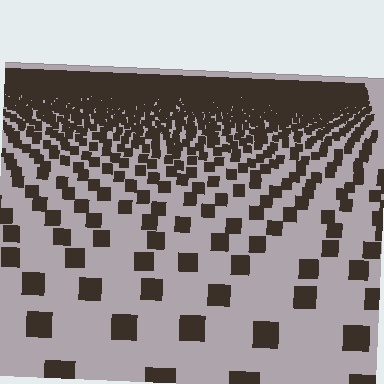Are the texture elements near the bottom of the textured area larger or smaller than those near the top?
Larger. Near the bottom, elements are closer to the viewer and appear at a bigger on-screen size.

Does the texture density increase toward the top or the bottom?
Density increases toward the top.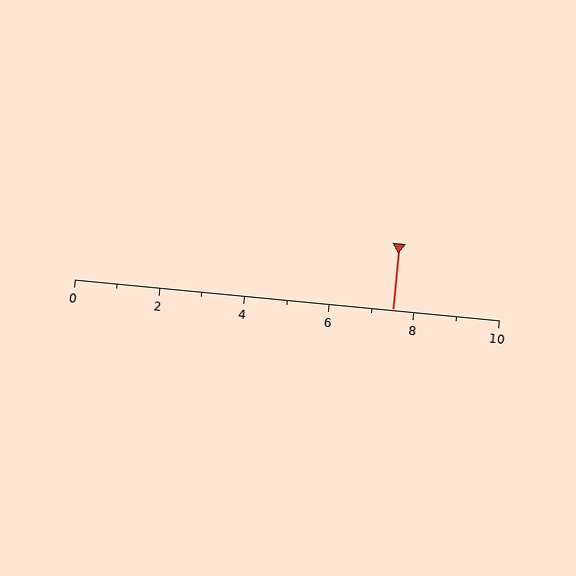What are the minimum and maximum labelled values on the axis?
The axis runs from 0 to 10.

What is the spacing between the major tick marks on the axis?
The major ticks are spaced 2 apart.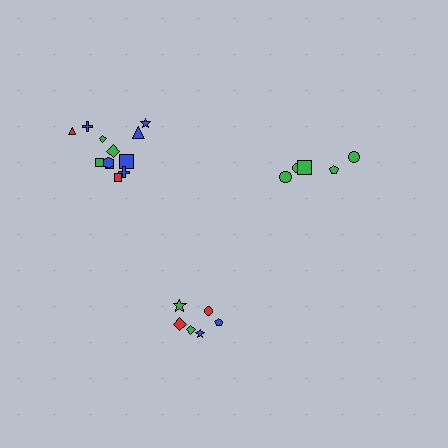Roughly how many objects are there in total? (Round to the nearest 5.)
Roughly 25 objects in total.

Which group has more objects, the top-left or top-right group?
The top-left group.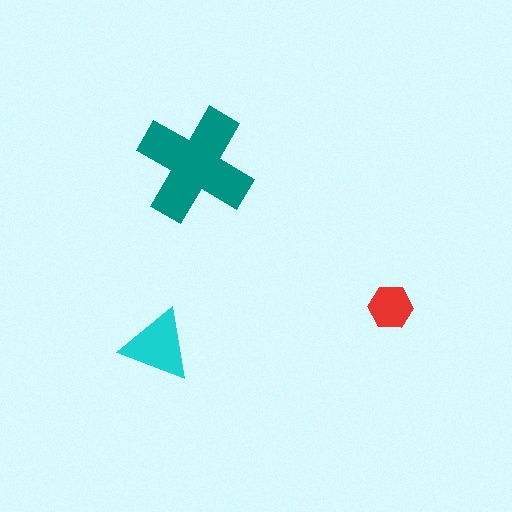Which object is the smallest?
The red hexagon.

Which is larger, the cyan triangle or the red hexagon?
The cyan triangle.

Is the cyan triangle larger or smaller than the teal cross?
Smaller.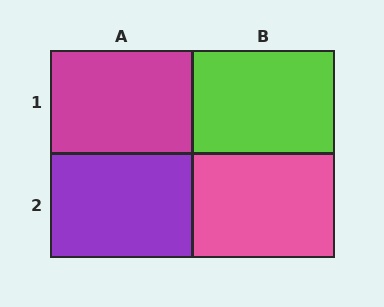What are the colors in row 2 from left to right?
Purple, pink.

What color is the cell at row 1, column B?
Lime.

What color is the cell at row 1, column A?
Magenta.